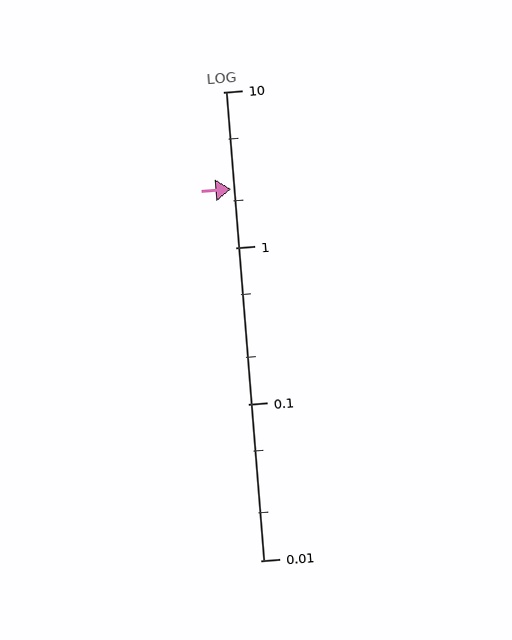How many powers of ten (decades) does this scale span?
The scale spans 3 decades, from 0.01 to 10.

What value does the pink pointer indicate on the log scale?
The pointer indicates approximately 2.4.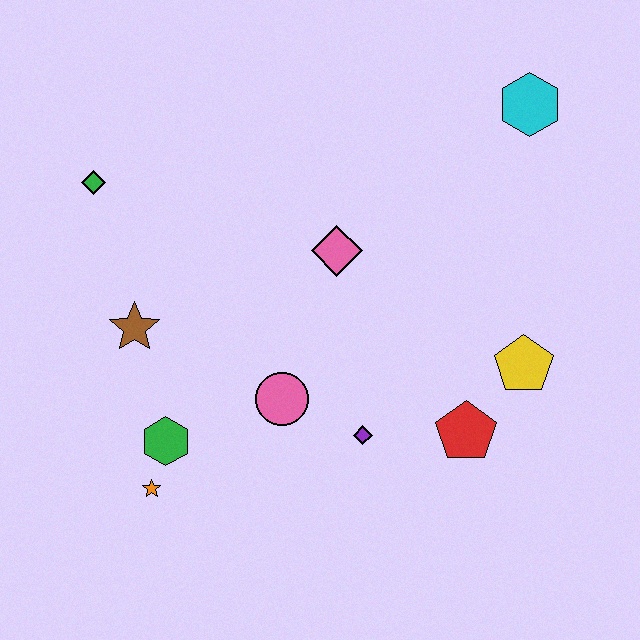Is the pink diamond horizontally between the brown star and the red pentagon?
Yes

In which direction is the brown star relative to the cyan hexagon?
The brown star is to the left of the cyan hexagon.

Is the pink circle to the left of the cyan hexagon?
Yes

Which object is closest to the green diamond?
The brown star is closest to the green diamond.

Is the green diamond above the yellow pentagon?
Yes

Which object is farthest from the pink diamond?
The orange star is farthest from the pink diamond.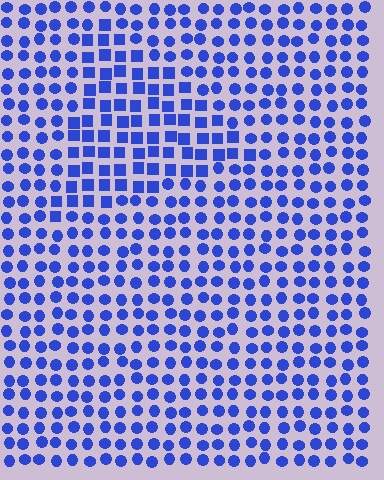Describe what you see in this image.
The image is filled with small blue elements arranged in a uniform grid. A triangle-shaped region contains squares, while the surrounding area contains circles. The boundary is defined purely by the change in element shape.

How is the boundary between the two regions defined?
The boundary is defined by a change in element shape: squares inside vs. circles outside. All elements share the same color and spacing.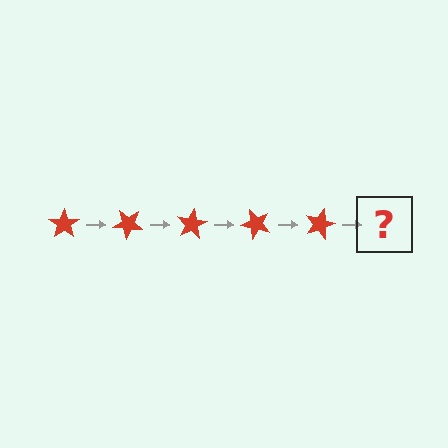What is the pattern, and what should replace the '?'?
The pattern is that the star rotates 40 degrees each step. The '?' should be a red star rotated 200 degrees.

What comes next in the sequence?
The next element should be a red star rotated 200 degrees.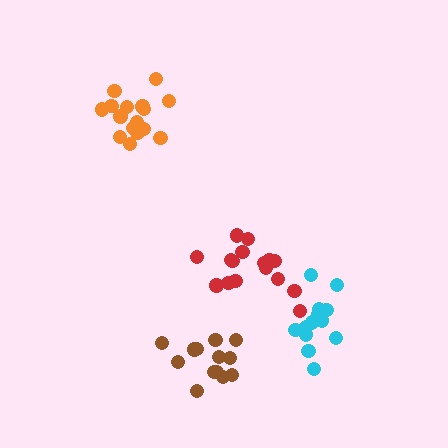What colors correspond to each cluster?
The clusters are colored: red, cyan, orange, brown.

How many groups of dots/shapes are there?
There are 4 groups.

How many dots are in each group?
Group 1: 16 dots, Group 2: 13 dots, Group 3: 17 dots, Group 4: 14 dots (60 total).